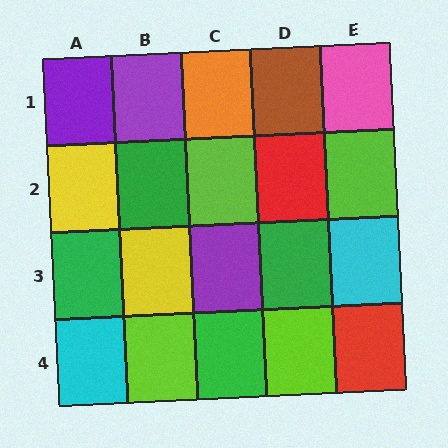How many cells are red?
2 cells are red.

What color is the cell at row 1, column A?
Purple.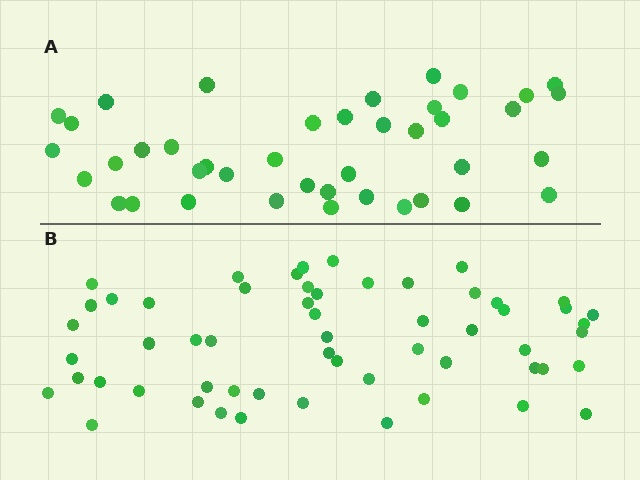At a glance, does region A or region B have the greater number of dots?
Region B (the bottom region) has more dots.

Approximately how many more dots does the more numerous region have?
Region B has approximately 15 more dots than region A.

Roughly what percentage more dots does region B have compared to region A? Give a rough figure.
About 40% more.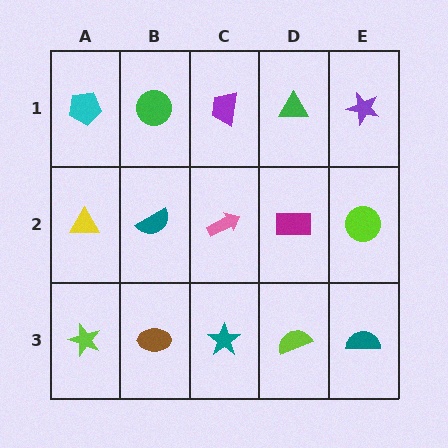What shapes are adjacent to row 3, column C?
A pink arrow (row 2, column C), a brown ellipse (row 3, column B), a lime semicircle (row 3, column D).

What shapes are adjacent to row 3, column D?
A magenta rectangle (row 2, column D), a teal star (row 3, column C), a teal semicircle (row 3, column E).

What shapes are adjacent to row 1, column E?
A lime circle (row 2, column E), a green triangle (row 1, column D).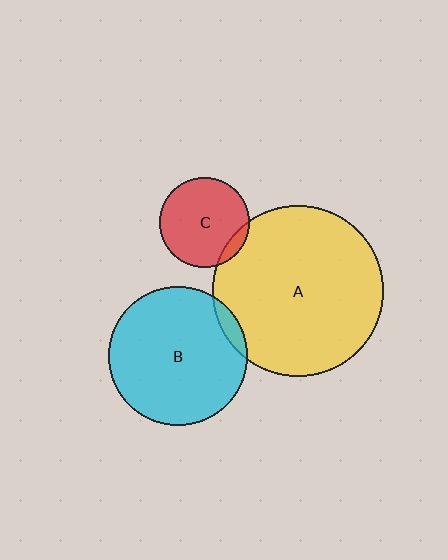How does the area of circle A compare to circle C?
Approximately 3.6 times.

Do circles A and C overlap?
Yes.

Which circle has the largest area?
Circle A (yellow).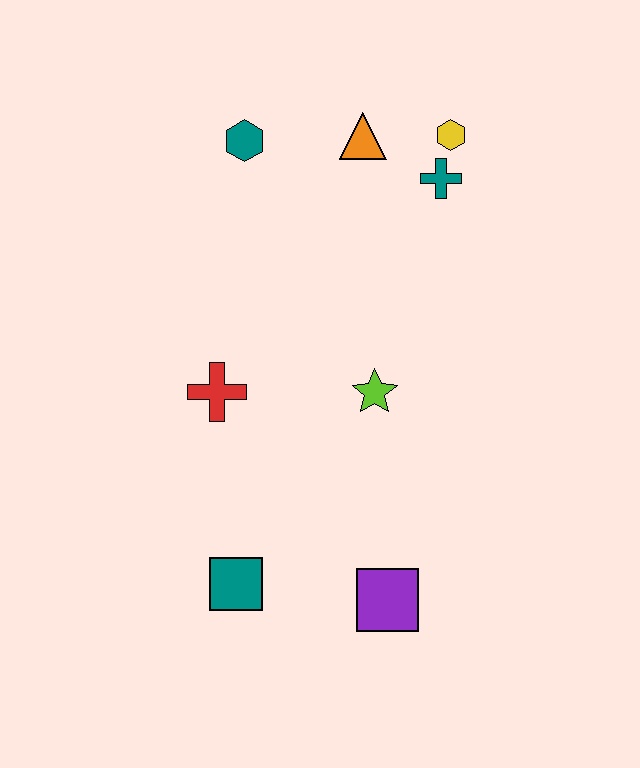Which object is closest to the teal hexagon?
The orange triangle is closest to the teal hexagon.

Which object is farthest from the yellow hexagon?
The teal square is farthest from the yellow hexagon.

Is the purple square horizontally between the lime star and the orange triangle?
No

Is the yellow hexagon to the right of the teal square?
Yes